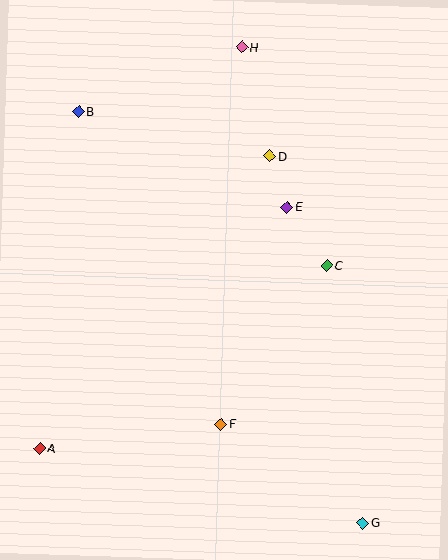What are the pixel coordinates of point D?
Point D is at (270, 156).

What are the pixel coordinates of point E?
Point E is at (287, 207).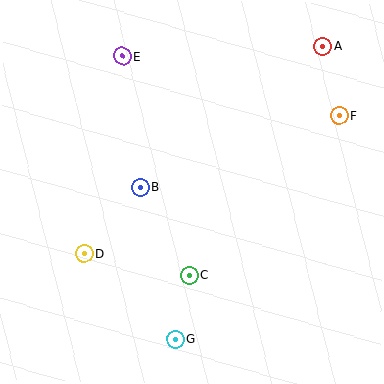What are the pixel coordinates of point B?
Point B is at (140, 187).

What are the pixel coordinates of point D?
Point D is at (84, 254).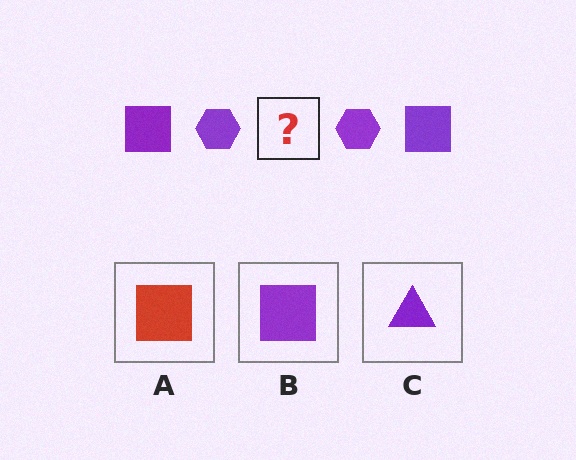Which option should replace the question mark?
Option B.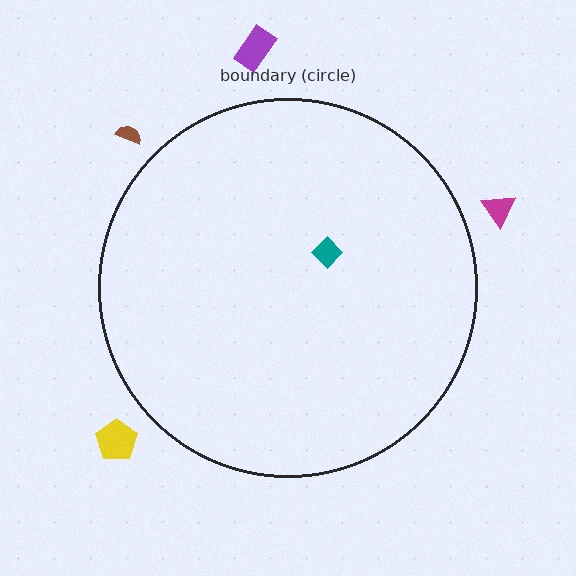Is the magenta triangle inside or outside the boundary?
Outside.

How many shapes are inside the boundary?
1 inside, 4 outside.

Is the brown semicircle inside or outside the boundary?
Outside.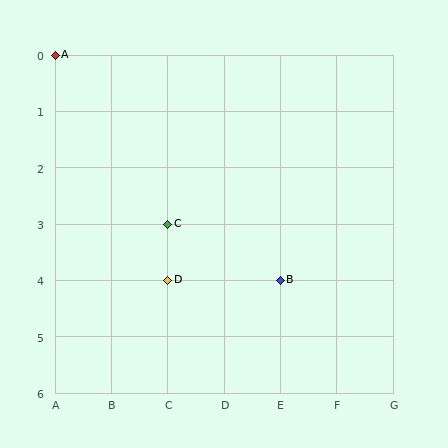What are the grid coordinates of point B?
Point B is at grid coordinates (E, 4).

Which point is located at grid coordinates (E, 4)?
Point B is at (E, 4).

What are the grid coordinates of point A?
Point A is at grid coordinates (A, 0).